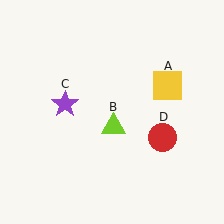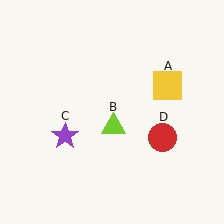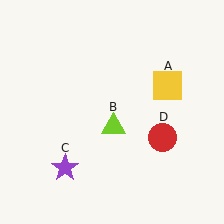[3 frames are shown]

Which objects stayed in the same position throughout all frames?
Yellow square (object A) and lime triangle (object B) and red circle (object D) remained stationary.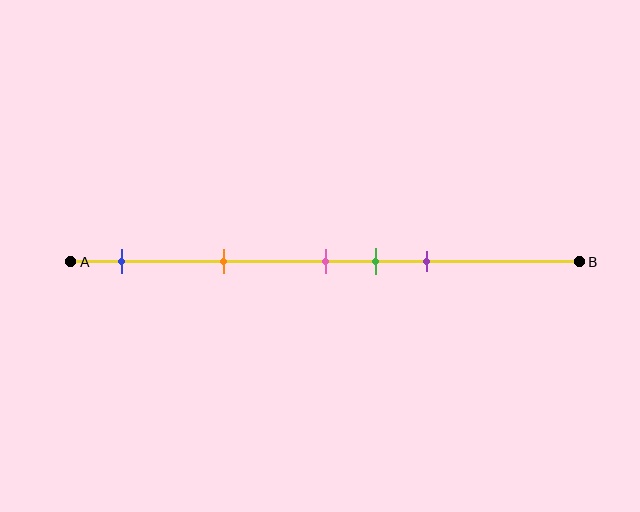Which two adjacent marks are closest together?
The pink and green marks are the closest adjacent pair.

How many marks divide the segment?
There are 5 marks dividing the segment.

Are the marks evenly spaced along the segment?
No, the marks are not evenly spaced.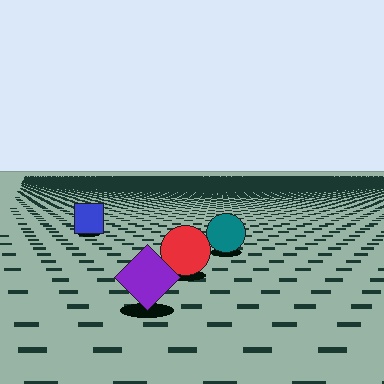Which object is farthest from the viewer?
The blue square is farthest from the viewer. It appears smaller and the ground texture around it is denser.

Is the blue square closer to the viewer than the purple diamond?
No. The purple diamond is closer — you can tell from the texture gradient: the ground texture is coarser near it.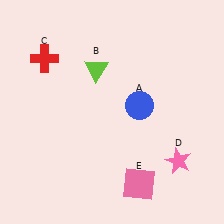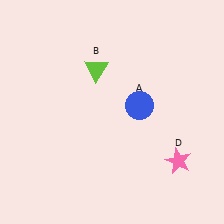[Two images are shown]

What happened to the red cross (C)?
The red cross (C) was removed in Image 2. It was in the top-left area of Image 1.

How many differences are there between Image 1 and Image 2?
There are 2 differences between the two images.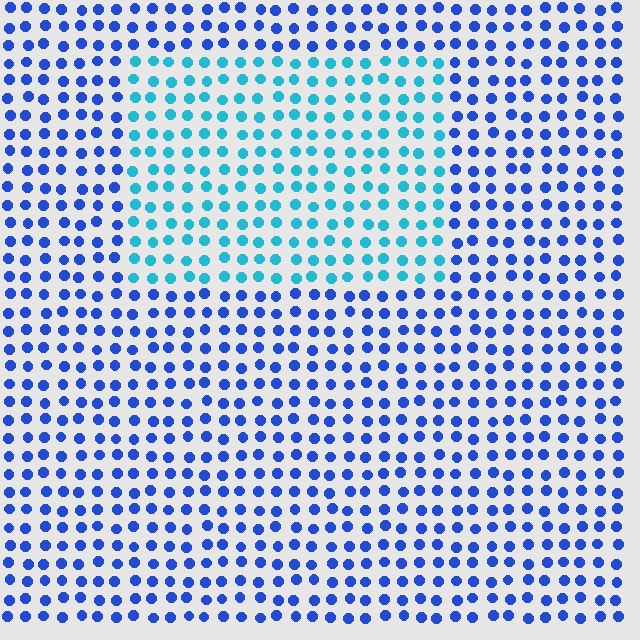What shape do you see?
I see a rectangle.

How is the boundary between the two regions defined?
The boundary is defined purely by a slight shift in hue (about 39 degrees). Spacing, size, and orientation are identical on both sides.